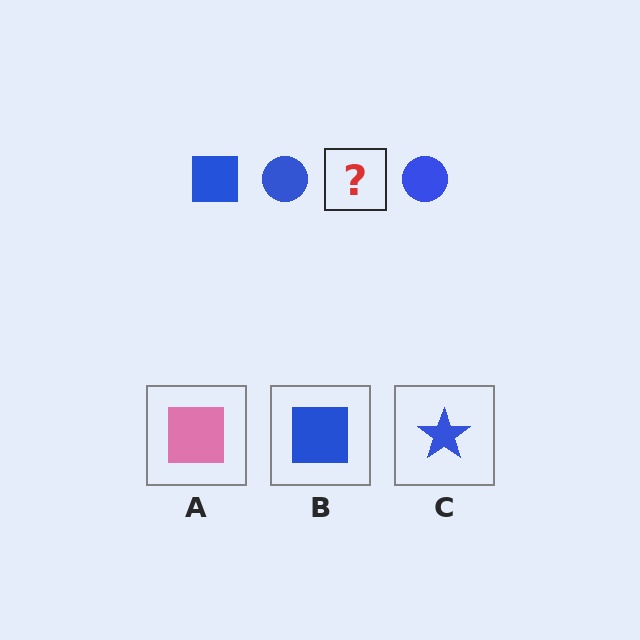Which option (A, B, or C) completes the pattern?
B.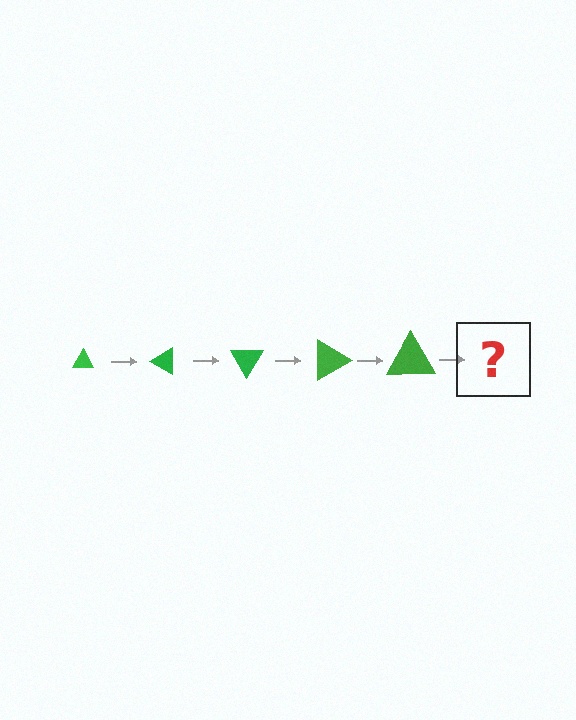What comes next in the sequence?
The next element should be a triangle, larger than the previous one and rotated 150 degrees from the start.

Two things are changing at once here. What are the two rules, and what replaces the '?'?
The two rules are that the triangle grows larger each step and it rotates 30 degrees each step. The '?' should be a triangle, larger than the previous one and rotated 150 degrees from the start.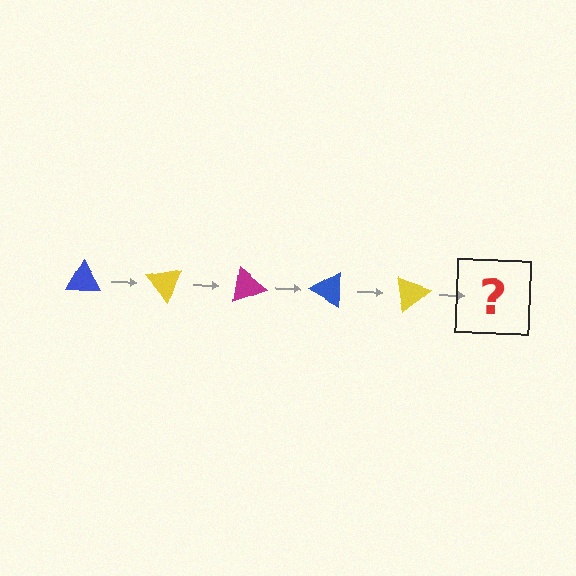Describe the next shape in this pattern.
It should be a magenta triangle, rotated 250 degrees from the start.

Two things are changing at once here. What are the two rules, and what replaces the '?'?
The two rules are that it rotates 50 degrees each step and the color cycles through blue, yellow, and magenta. The '?' should be a magenta triangle, rotated 250 degrees from the start.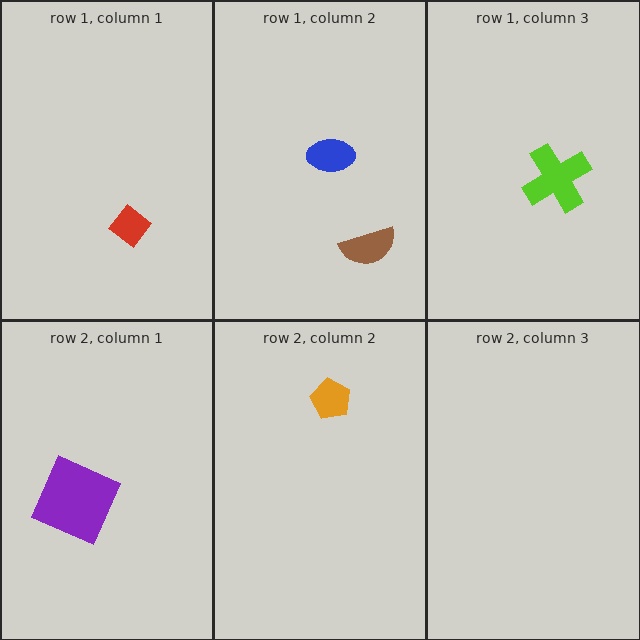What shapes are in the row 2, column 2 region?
The orange pentagon.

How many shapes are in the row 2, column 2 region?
1.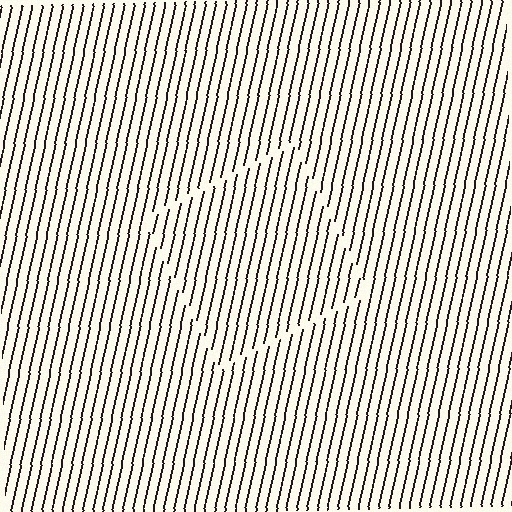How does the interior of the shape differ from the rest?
The interior of the shape contains the same grating, shifted by half a period — the contour is defined by the phase discontinuity where line-ends from the inner and outer gratings abut.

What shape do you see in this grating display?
An illusory square. The interior of the shape contains the same grating, shifted by half a period — the contour is defined by the phase discontinuity where line-ends from the inner and outer gratings abut.